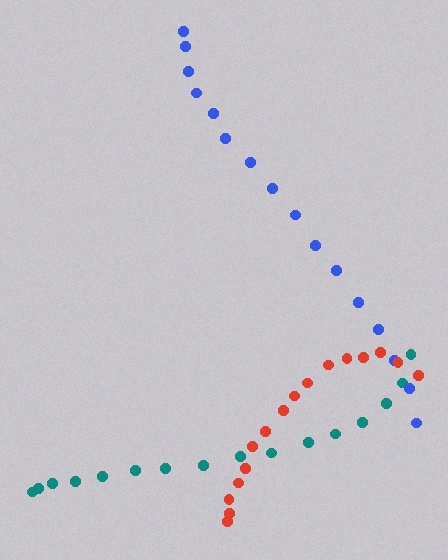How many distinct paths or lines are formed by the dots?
There are 3 distinct paths.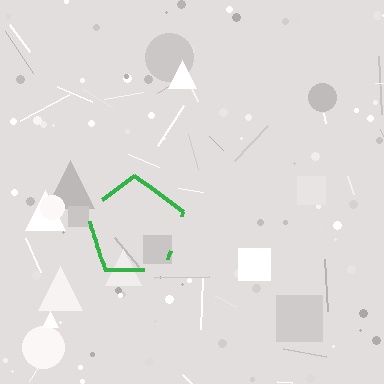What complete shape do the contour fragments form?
The contour fragments form a pentagon.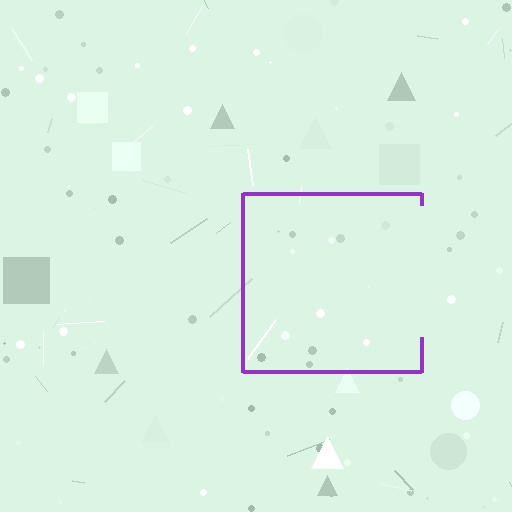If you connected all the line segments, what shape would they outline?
They would outline a square.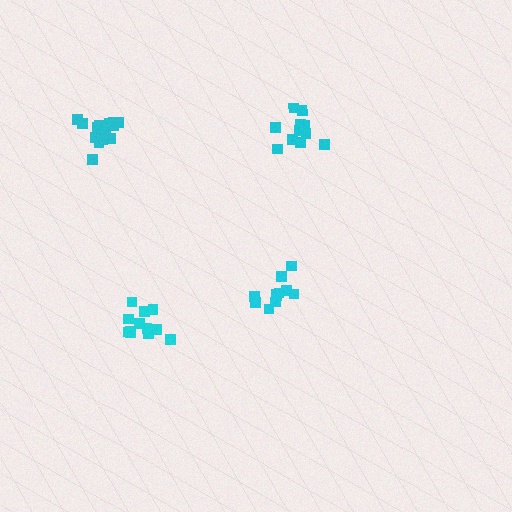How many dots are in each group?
Group 1: 11 dots, Group 2: 12 dots, Group 3: 14 dots, Group 4: 12 dots (49 total).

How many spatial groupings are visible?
There are 4 spatial groupings.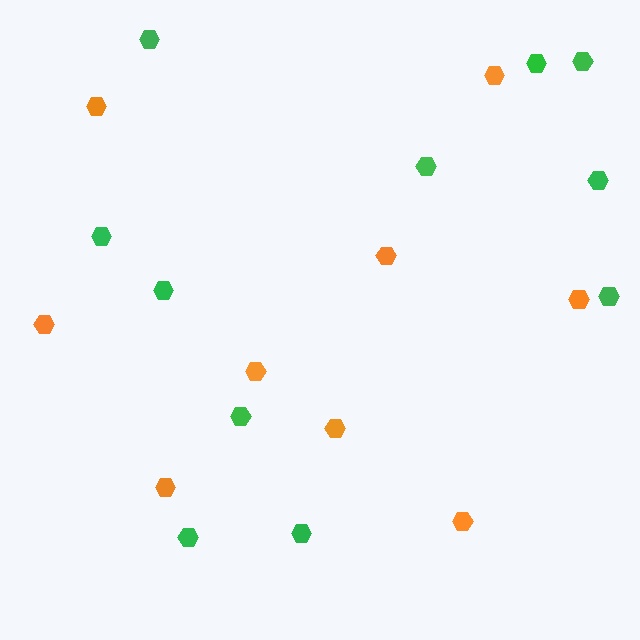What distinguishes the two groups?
There are 2 groups: one group of green hexagons (11) and one group of orange hexagons (9).